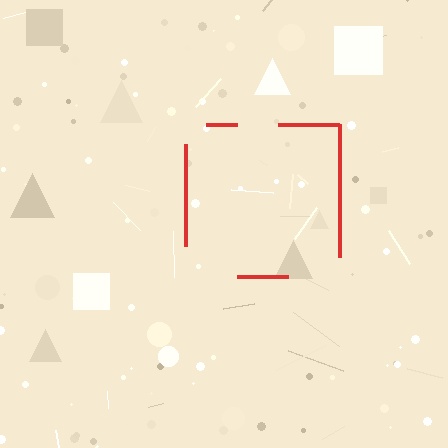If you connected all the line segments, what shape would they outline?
They would outline a square.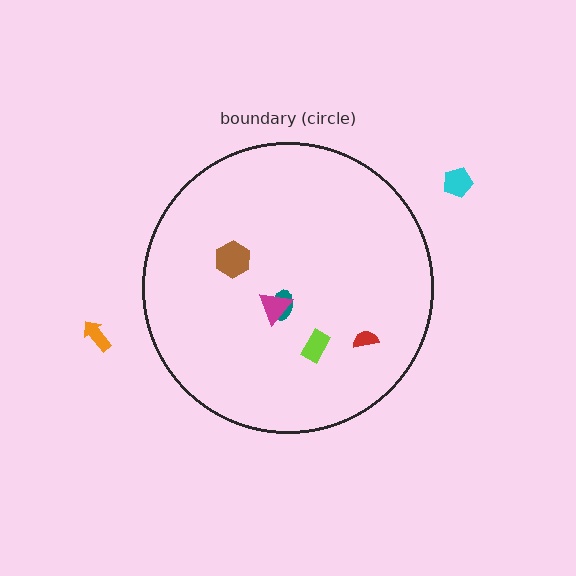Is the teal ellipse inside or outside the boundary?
Inside.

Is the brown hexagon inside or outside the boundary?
Inside.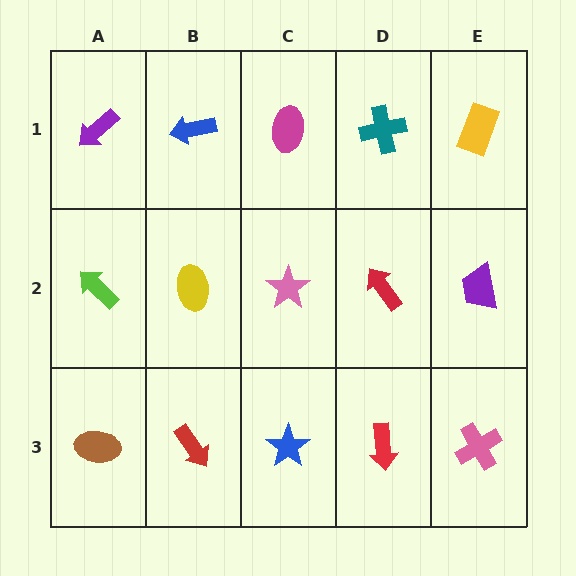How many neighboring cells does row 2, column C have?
4.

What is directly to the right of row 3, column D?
A pink cross.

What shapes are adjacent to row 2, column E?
A yellow rectangle (row 1, column E), a pink cross (row 3, column E), a red arrow (row 2, column D).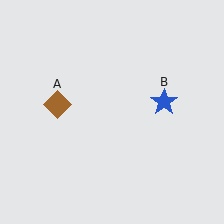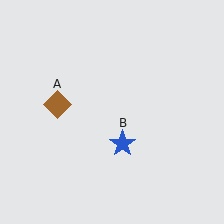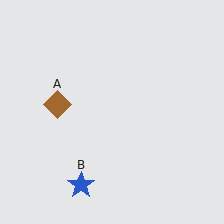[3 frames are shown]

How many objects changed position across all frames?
1 object changed position: blue star (object B).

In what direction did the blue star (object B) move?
The blue star (object B) moved down and to the left.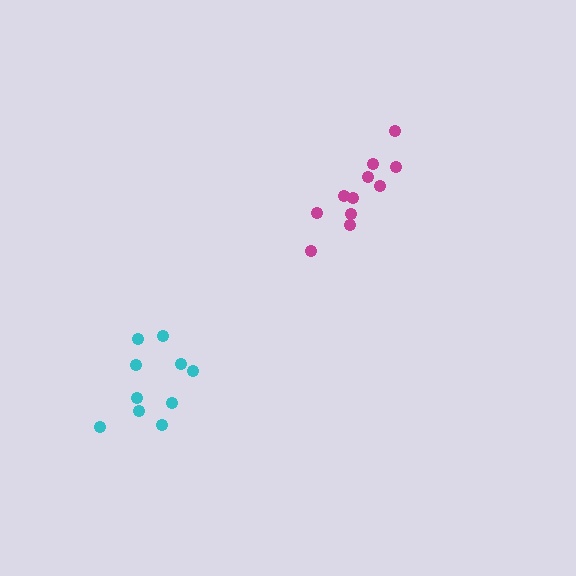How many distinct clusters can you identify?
There are 2 distinct clusters.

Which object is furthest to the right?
The magenta cluster is rightmost.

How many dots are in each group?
Group 1: 11 dots, Group 2: 10 dots (21 total).